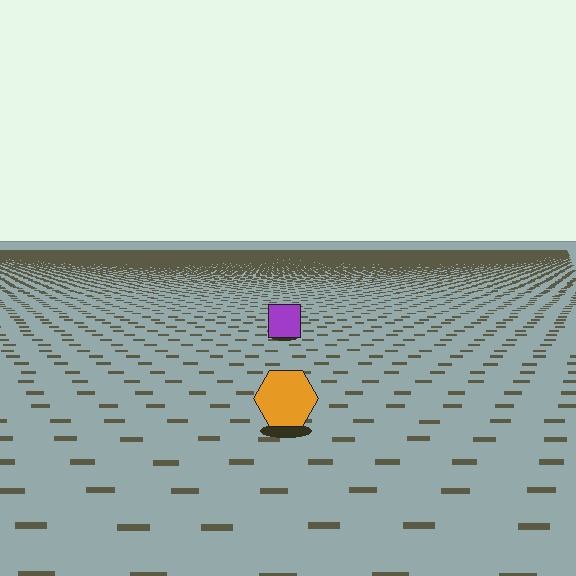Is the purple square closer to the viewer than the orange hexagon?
No. The orange hexagon is closer — you can tell from the texture gradient: the ground texture is coarser near it.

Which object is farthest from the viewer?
The purple square is farthest from the viewer. It appears smaller and the ground texture around it is denser.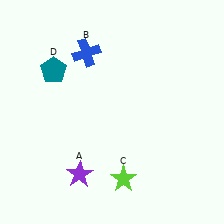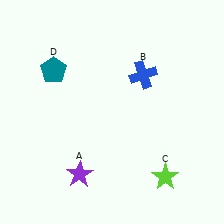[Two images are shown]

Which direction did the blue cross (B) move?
The blue cross (B) moved right.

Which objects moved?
The objects that moved are: the blue cross (B), the lime star (C).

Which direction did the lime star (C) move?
The lime star (C) moved right.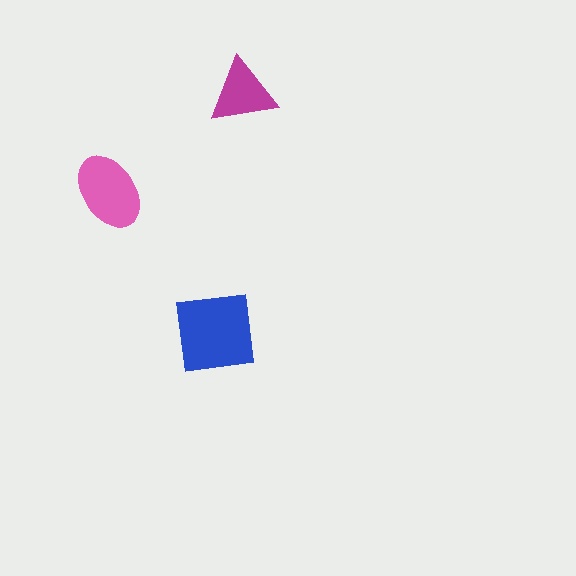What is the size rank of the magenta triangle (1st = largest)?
3rd.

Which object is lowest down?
The blue square is bottommost.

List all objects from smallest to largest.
The magenta triangle, the pink ellipse, the blue square.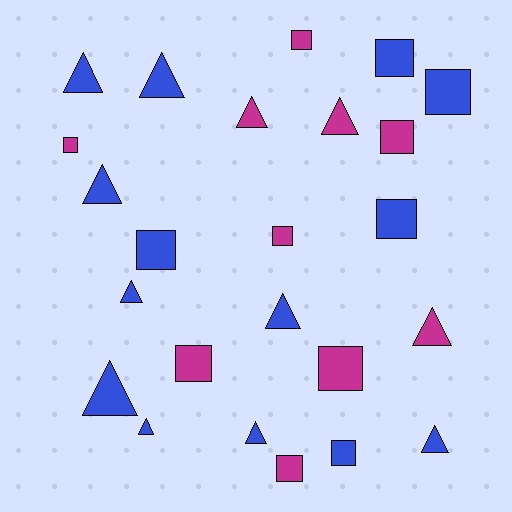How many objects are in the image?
There are 24 objects.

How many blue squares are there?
There are 5 blue squares.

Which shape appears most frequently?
Square, with 12 objects.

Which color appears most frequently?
Blue, with 14 objects.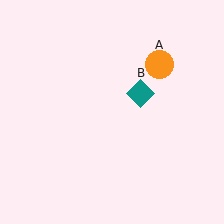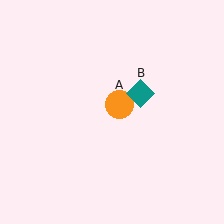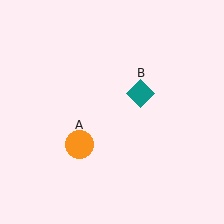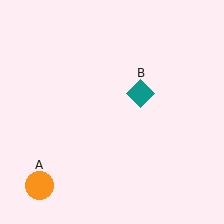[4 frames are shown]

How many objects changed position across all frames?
1 object changed position: orange circle (object A).